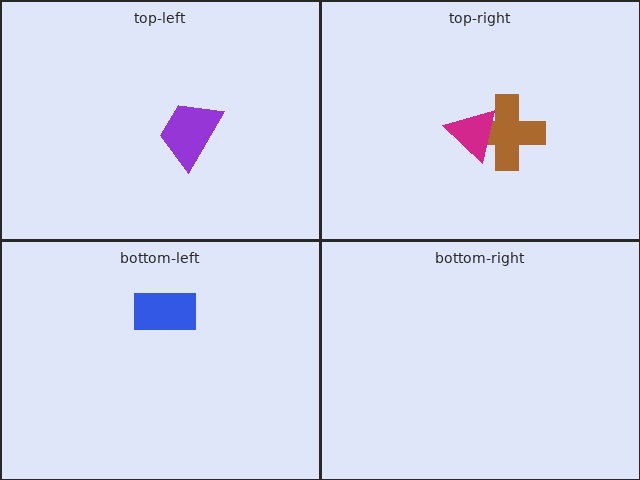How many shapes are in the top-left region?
1.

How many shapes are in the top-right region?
2.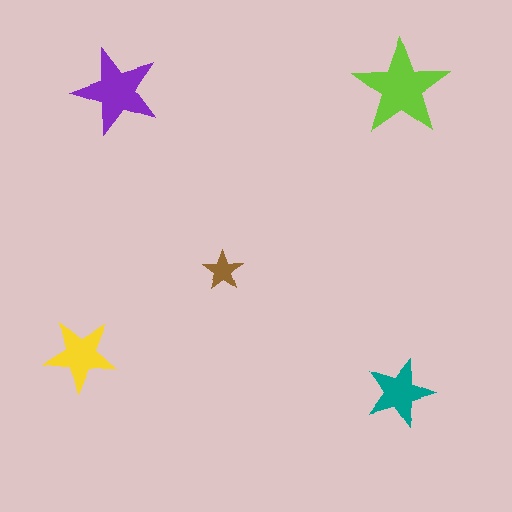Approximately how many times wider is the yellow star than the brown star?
About 2 times wider.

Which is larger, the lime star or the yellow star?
The lime one.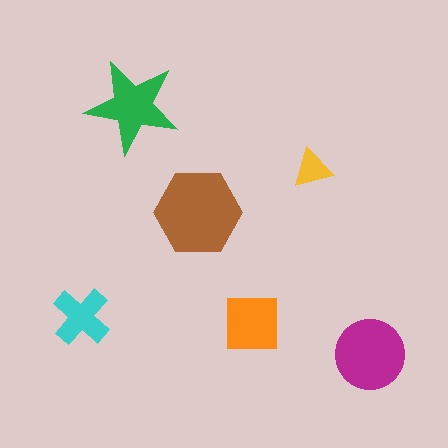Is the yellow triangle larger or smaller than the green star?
Smaller.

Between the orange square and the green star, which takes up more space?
The green star.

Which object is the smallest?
The yellow triangle.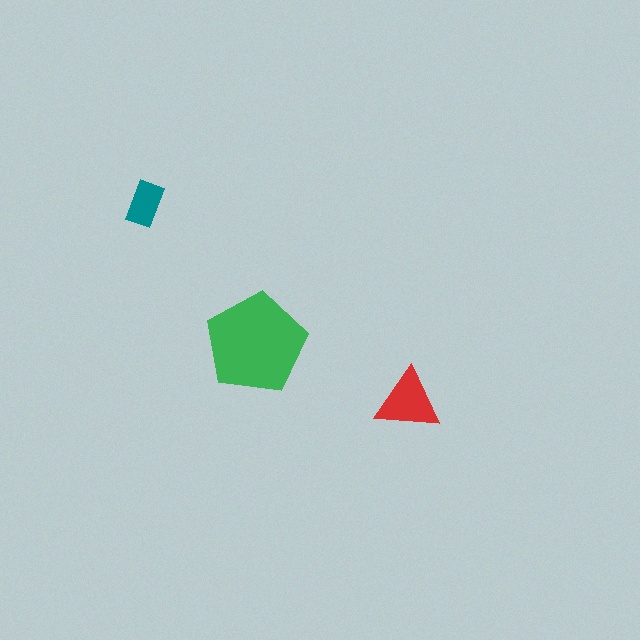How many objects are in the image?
There are 3 objects in the image.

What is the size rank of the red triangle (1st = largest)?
2nd.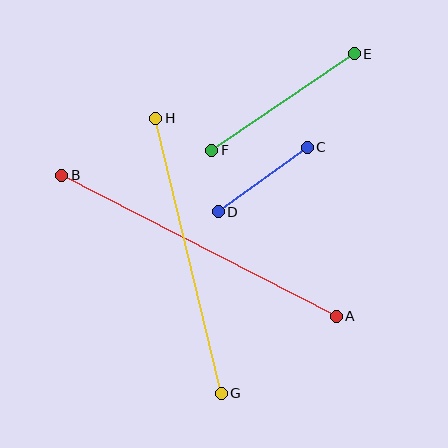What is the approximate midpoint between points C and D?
The midpoint is at approximately (263, 179) pixels.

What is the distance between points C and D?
The distance is approximately 110 pixels.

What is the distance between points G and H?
The distance is approximately 282 pixels.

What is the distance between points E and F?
The distance is approximately 173 pixels.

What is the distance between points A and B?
The distance is approximately 309 pixels.